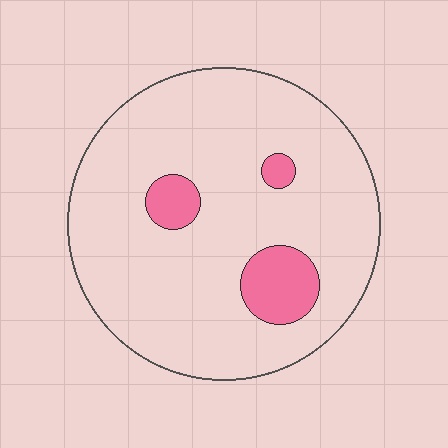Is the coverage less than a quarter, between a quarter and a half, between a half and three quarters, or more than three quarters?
Less than a quarter.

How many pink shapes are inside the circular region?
3.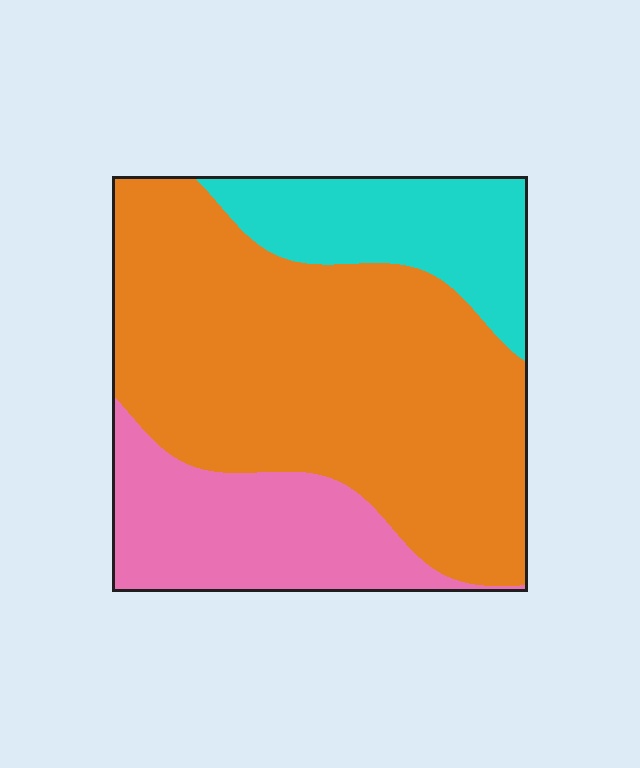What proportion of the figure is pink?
Pink covers roughly 20% of the figure.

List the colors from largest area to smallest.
From largest to smallest: orange, pink, cyan.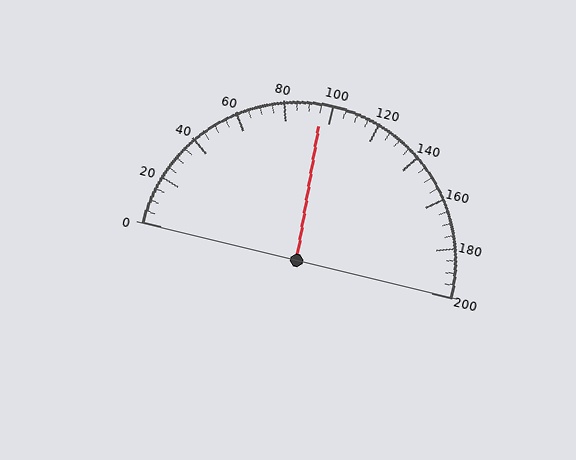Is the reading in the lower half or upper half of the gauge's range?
The reading is in the lower half of the range (0 to 200).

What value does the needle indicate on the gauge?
The needle indicates approximately 95.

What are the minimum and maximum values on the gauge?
The gauge ranges from 0 to 200.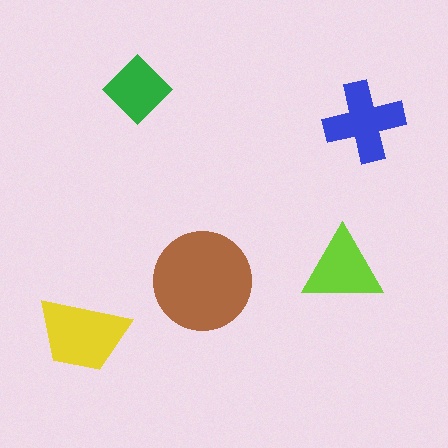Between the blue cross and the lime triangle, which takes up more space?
The blue cross.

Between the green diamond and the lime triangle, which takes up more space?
The lime triangle.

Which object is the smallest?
The green diamond.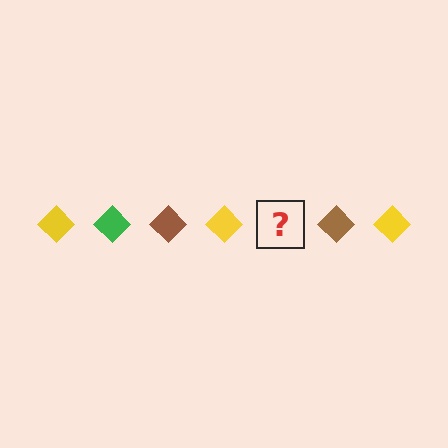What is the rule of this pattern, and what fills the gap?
The rule is that the pattern cycles through yellow, green, brown diamonds. The gap should be filled with a green diamond.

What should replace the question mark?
The question mark should be replaced with a green diamond.